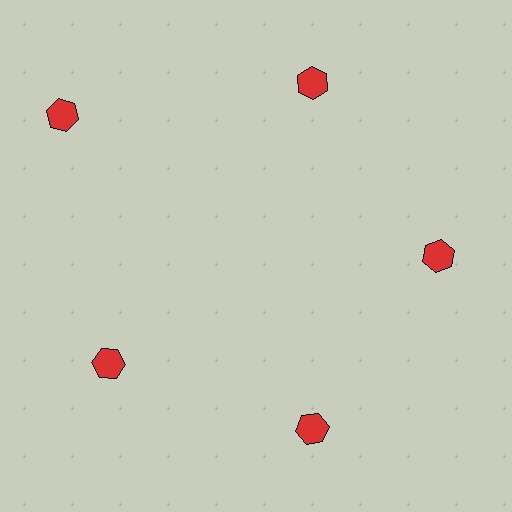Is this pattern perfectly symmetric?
No. The 5 red hexagons are arranged in a ring, but one element near the 10 o'clock position is pushed outward from the center, breaking the 5-fold rotational symmetry.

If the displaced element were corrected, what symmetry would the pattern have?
It would have 5-fold rotational symmetry — the pattern would map onto itself every 72 degrees.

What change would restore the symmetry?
The symmetry would be restored by moving it inward, back onto the ring so that all 5 hexagons sit at equal angles and equal distance from the center.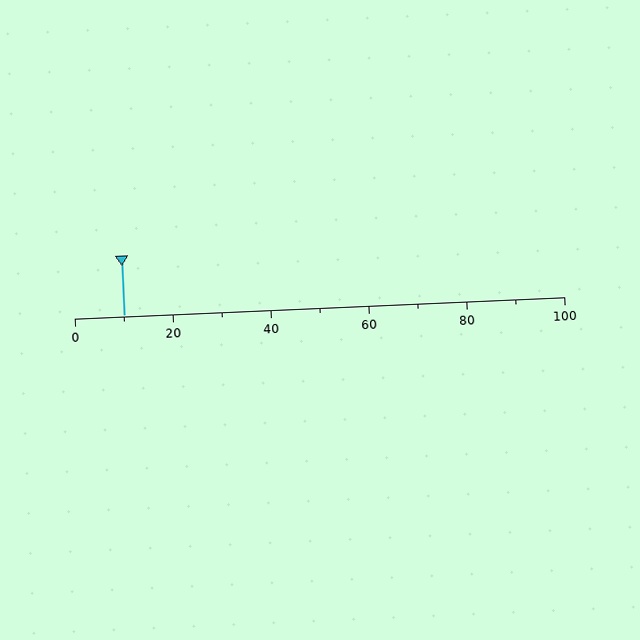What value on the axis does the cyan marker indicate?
The marker indicates approximately 10.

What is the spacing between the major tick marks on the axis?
The major ticks are spaced 20 apart.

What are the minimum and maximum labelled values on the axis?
The axis runs from 0 to 100.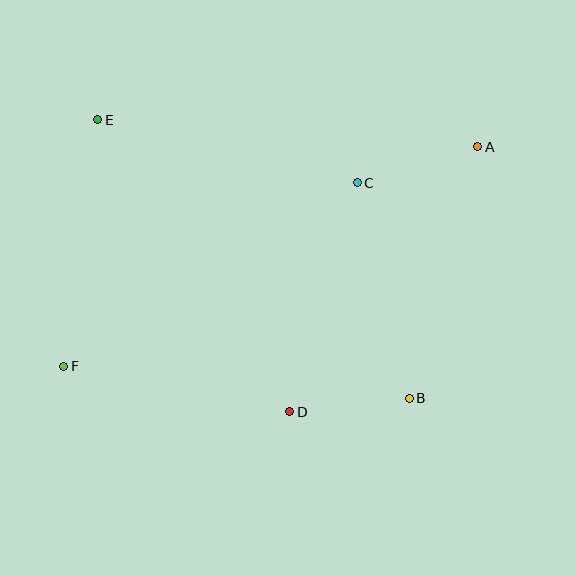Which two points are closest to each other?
Points B and D are closest to each other.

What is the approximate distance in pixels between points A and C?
The distance between A and C is approximately 126 pixels.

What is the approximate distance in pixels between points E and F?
The distance between E and F is approximately 249 pixels.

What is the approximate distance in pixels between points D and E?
The distance between D and E is approximately 350 pixels.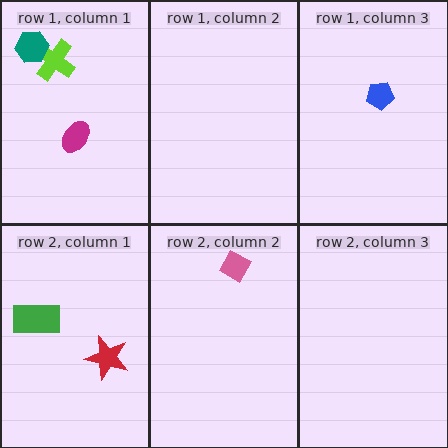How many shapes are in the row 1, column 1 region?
3.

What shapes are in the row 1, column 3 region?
The blue pentagon.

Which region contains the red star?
The row 2, column 1 region.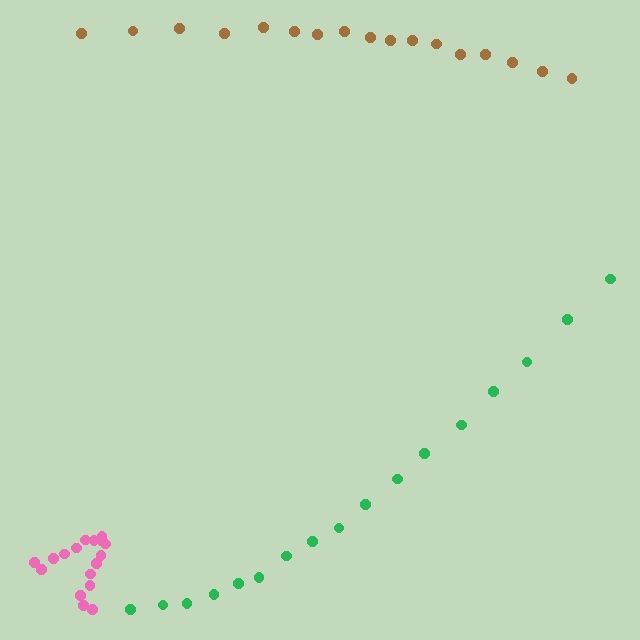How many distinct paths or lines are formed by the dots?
There are 3 distinct paths.